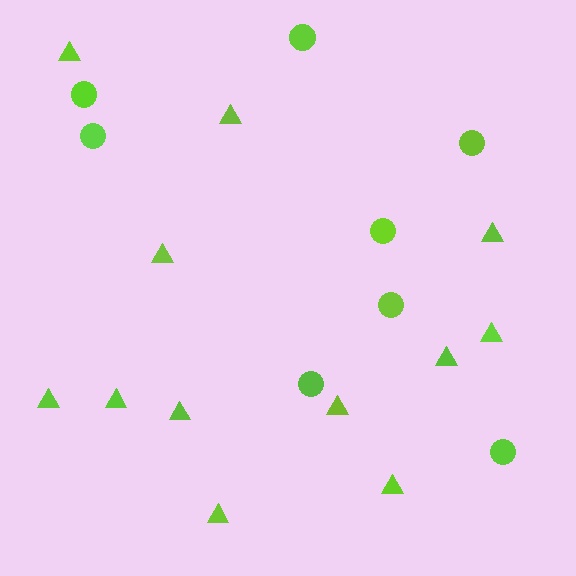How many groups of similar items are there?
There are 2 groups: one group of circles (8) and one group of triangles (12).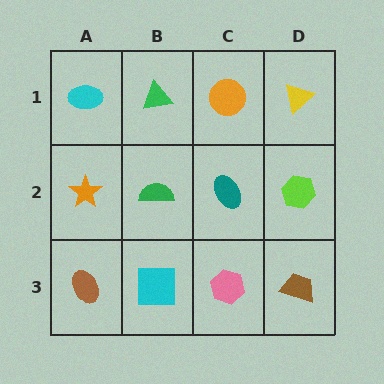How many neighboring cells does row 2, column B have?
4.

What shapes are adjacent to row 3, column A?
An orange star (row 2, column A), a cyan square (row 3, column B).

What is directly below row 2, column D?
A brown trapezoid.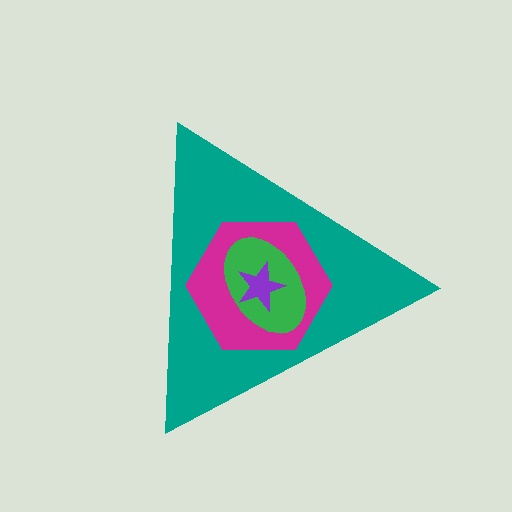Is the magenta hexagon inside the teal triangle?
Yes.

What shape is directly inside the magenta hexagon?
The green ellipse.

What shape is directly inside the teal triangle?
The magenta hexagon.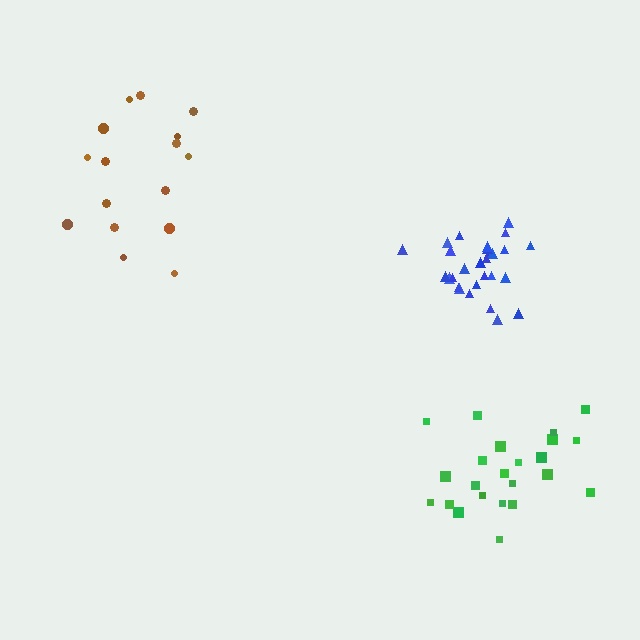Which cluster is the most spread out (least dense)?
Brown.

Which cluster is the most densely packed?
Blue.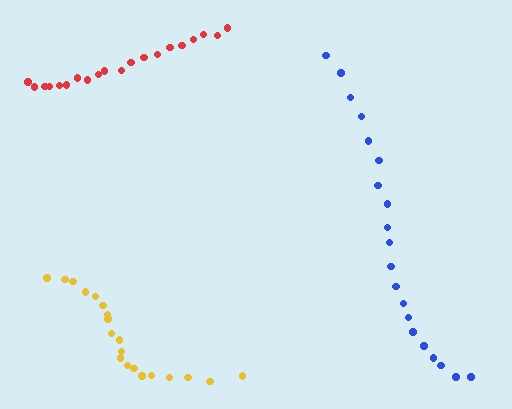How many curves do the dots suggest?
There are 3 distinct paths.